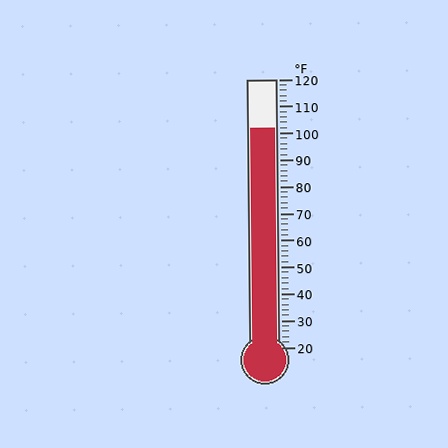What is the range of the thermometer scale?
The thermometer scale ranges from 20°F to 120°F.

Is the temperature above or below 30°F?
The temperature is above 30°F.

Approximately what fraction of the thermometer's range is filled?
The thermometer is filled to approximately 80% of its range.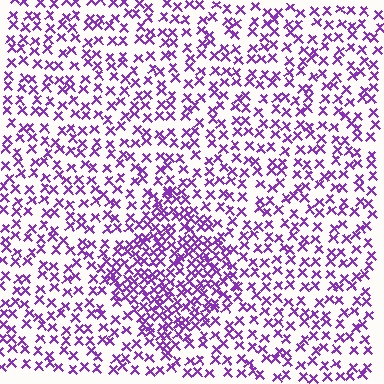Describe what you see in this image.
The image contains small purple elements arranged at two different densities. A diamond-shaped region is visible where the elements are more densely packed than the surrounding area.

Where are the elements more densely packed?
The elements are more densely packed inside the diamond boundary.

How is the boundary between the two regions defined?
The boundary is defined by a change in element density (approximately 2.0x ratio). All elements are the same color, size, and shape.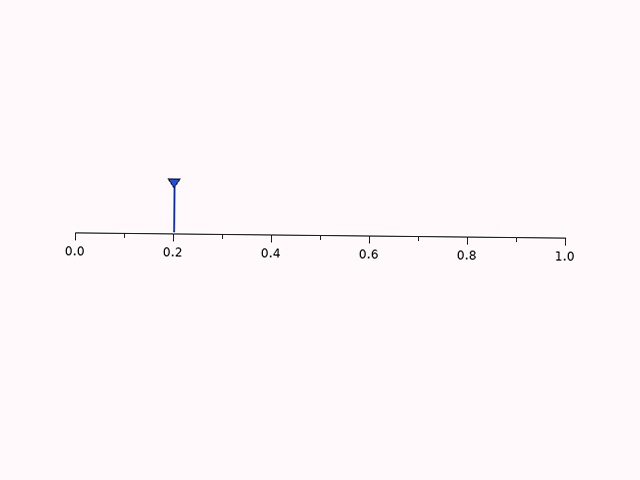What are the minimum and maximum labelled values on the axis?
The axis runs from 0.0 to 1.0.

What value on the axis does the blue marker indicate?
The marker indicates approximately 0.2.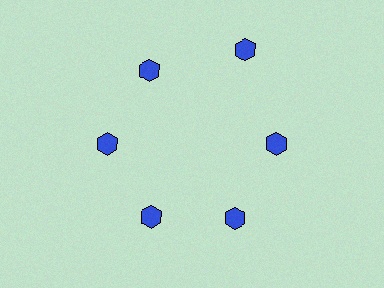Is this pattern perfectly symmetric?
No. The 6 blue hexagons are arranged in a ring, but one element near the 1 o'clock position is pushed outward from the center, breaking the 6-fold rotational symmetry.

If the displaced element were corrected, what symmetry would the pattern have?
It would have 6-fold rotational symmetry — the pattern would map onto itself every 60 degrees.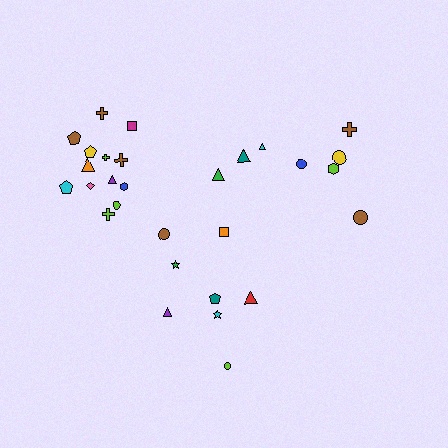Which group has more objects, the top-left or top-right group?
The top-left group.